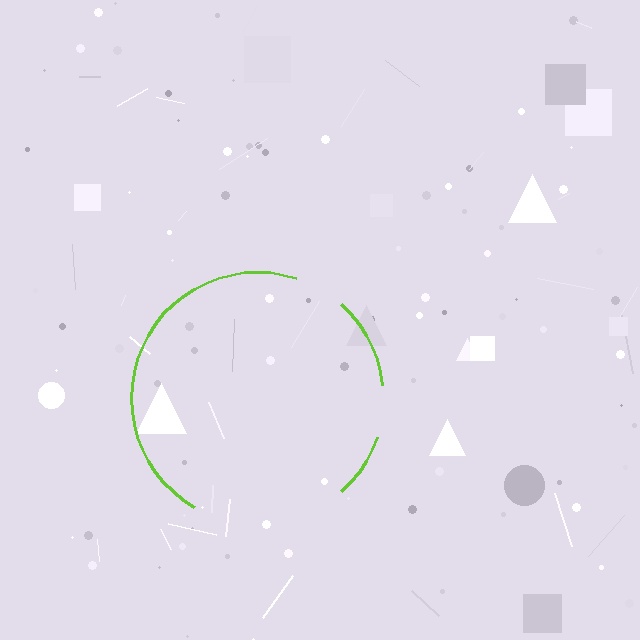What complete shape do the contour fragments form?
The contour fragments form a circle.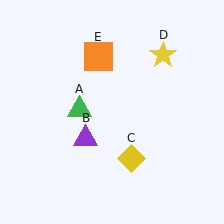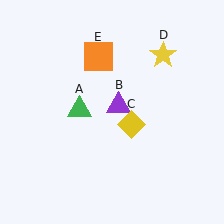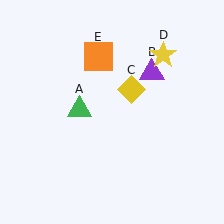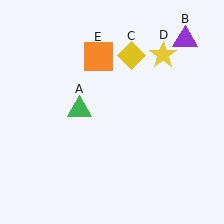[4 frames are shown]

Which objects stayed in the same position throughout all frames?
Green triangle (object A) and yellow star (object D) and orange square (object E) remained stationary.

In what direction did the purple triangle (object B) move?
The purple triangle (object B) moved up and to the right.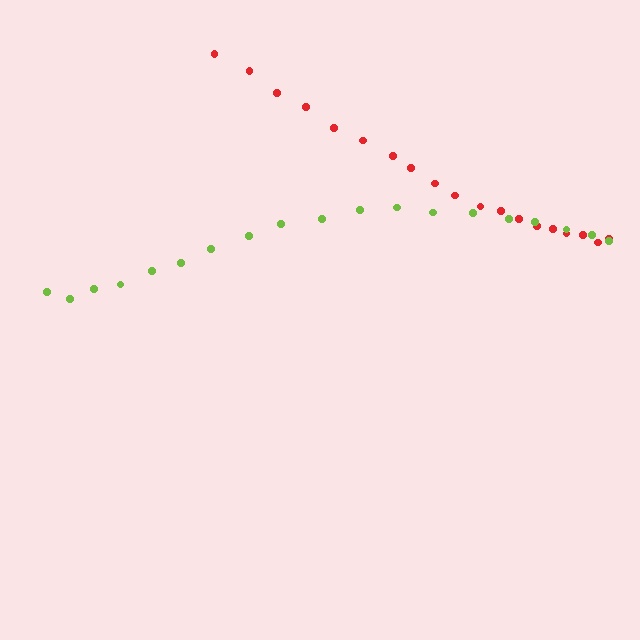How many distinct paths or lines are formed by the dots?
There are 2 distinct paths.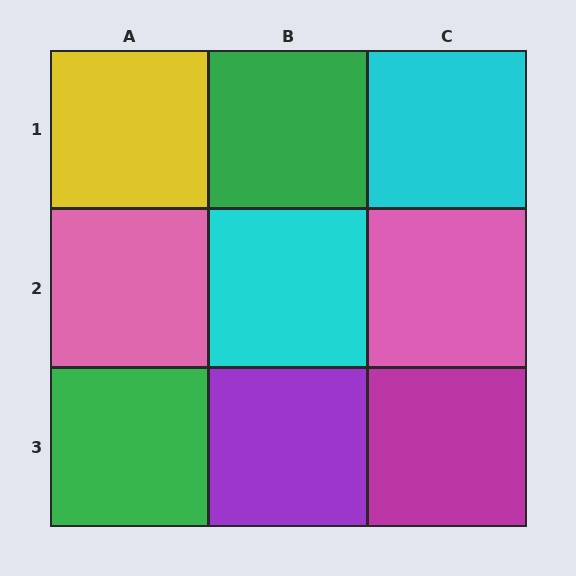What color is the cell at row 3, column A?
Green.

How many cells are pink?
2 cells are pink.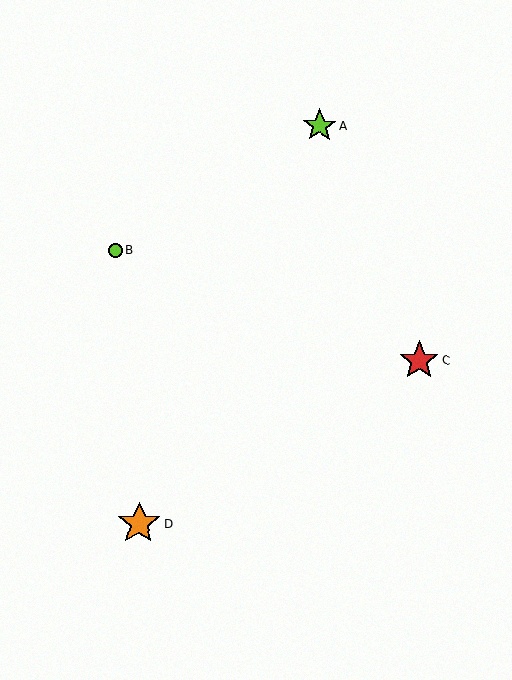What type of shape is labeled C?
Shape C is a red star.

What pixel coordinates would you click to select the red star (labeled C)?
Click at (419, 361) to select the red star C.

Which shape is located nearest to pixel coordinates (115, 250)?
The lime circle (labeled B) at (115, 250) is nearest to that location.